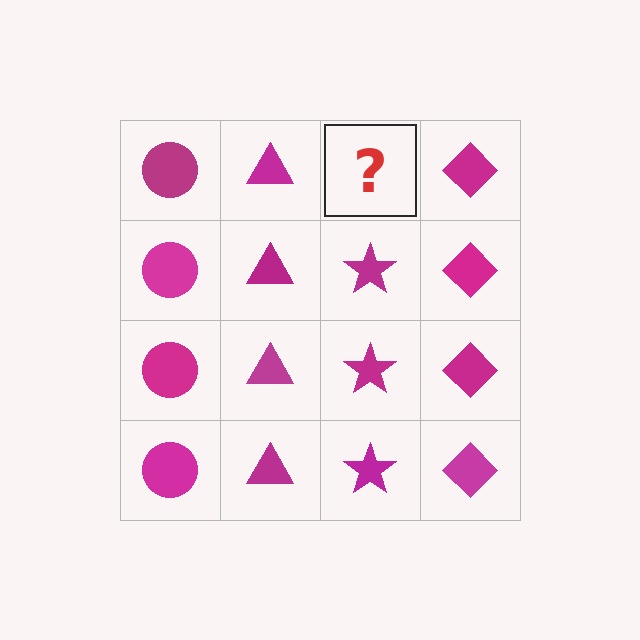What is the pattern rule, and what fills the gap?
The rule is that each column has a consistent shape. The gap should be filled with a magenta star.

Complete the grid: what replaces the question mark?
The question mark should be replaced with a magenta star.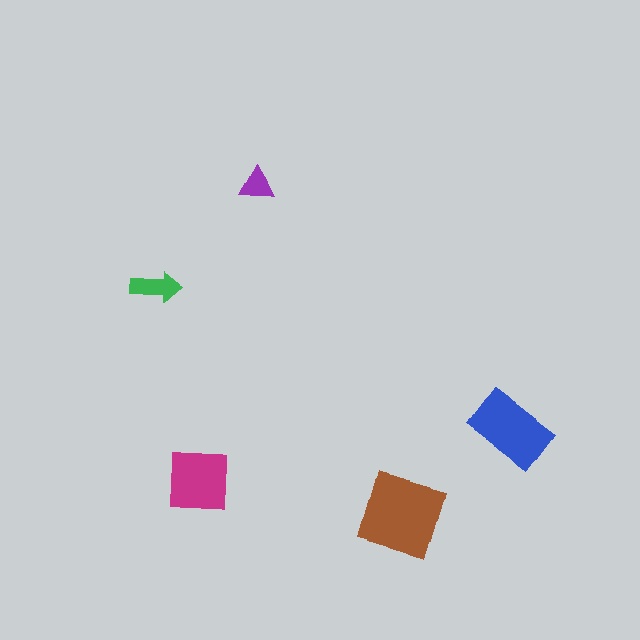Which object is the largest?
The brown diamond.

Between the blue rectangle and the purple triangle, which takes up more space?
The blue rectangle.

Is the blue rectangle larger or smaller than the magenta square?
Larger.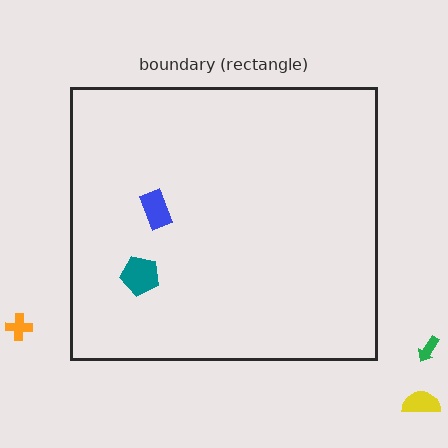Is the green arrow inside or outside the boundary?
Outside.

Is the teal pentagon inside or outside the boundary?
Inside.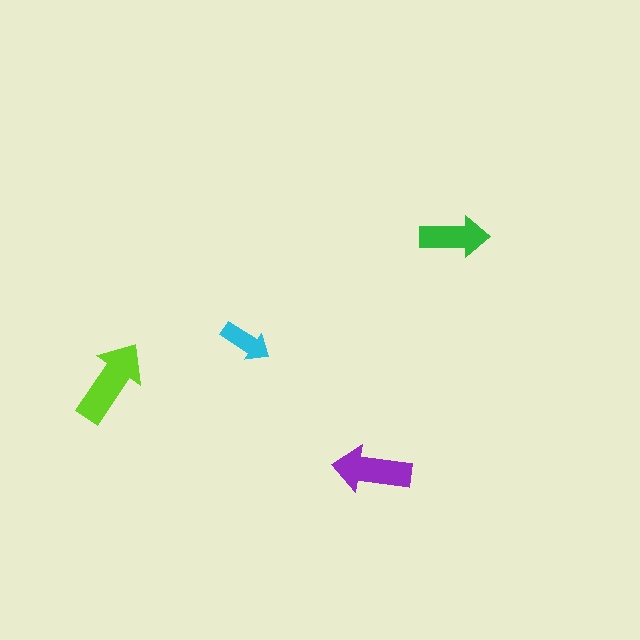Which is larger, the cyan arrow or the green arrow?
The green one.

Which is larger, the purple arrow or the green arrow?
The purple one.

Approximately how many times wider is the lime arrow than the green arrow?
About 1.5 times wider.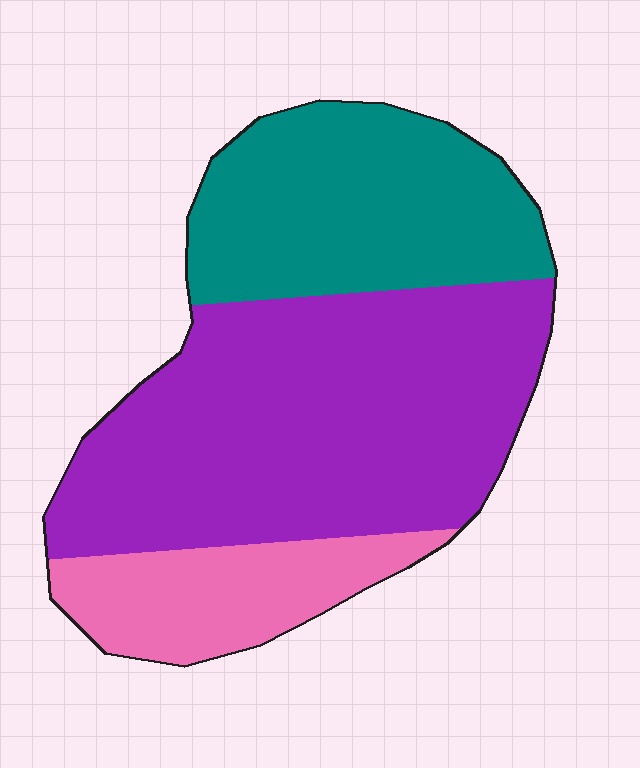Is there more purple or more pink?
Purple.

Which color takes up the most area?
Purple, at roughly 55%.